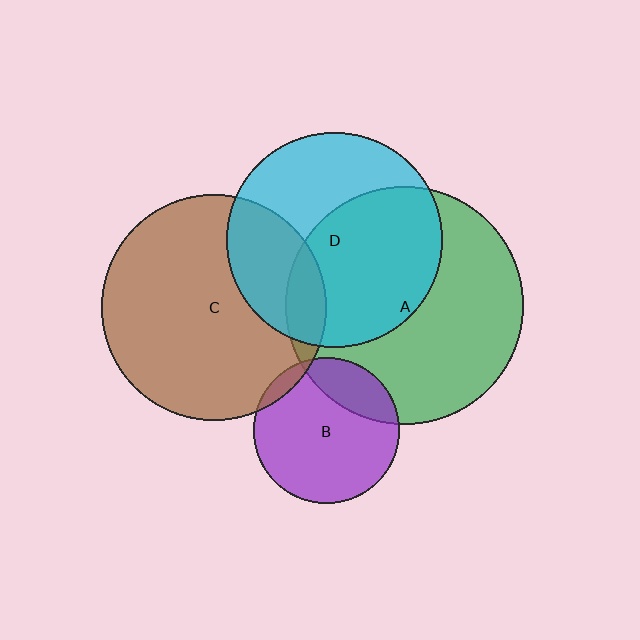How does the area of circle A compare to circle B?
Approximately 2.6 times.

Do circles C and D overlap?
Yes.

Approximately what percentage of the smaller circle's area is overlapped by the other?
Approximately 25%.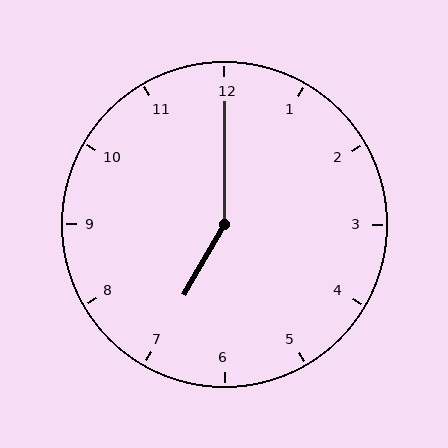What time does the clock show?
7:00.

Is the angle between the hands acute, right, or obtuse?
It is obtuse.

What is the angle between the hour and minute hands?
Approximately 150 degrees.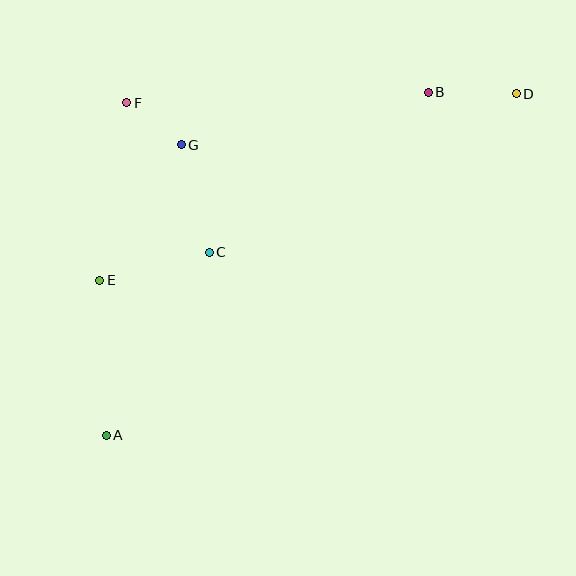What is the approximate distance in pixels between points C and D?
The distance between C and D is approximately 346 pixels.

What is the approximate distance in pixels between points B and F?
The distance between B and F is approximately 302 pixels.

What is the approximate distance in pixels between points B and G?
The distance between B and G is approximately 252 pixels.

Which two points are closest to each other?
Points F and G are closest to each other.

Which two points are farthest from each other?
Points A and D are farthest from each other.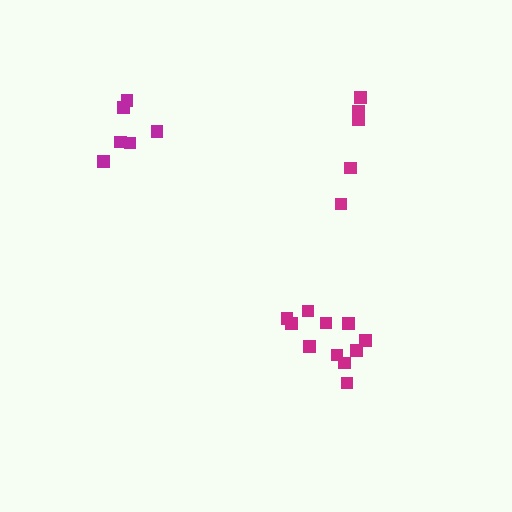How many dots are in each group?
Group 1: 11 dots, Group 2: 5 dots, Group 3: 6 dots (22 total).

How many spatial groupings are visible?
There are 3 spatial groupings.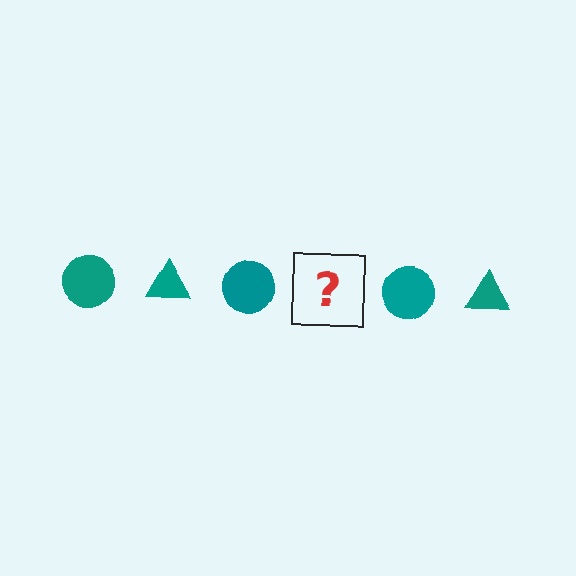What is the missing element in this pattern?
The missing element is a teal triangle.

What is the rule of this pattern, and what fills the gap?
The rule is that the pattern cycles through circle, triangle shapes in teal. The gap should be filled with a teal triangle.